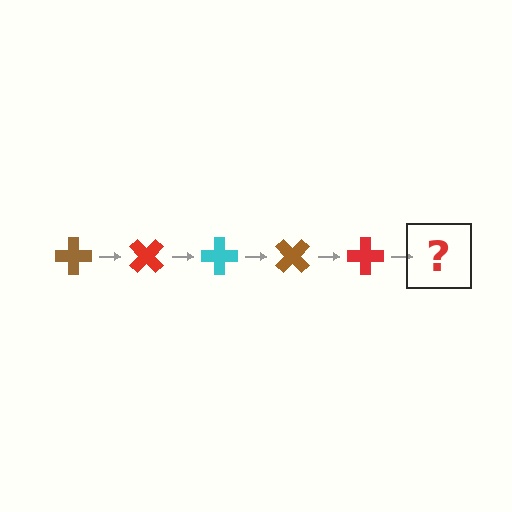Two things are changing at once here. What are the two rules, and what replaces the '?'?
The two rules are that it rotates 45 degrees each step and the color cycles through brown, red, and cyan. The '?' should be a cyan cross, rotated 225 degrees from the start.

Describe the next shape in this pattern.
It should be a cyan cross, rotated 225 degrees from the start.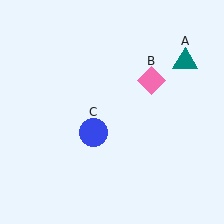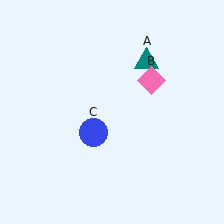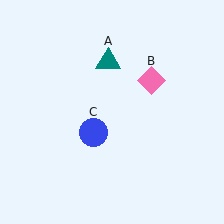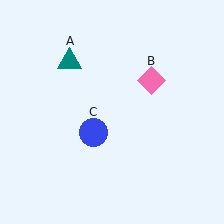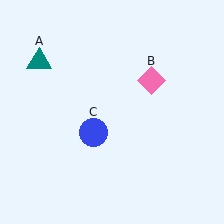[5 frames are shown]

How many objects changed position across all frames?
1 object changed position: teal triangle (object A).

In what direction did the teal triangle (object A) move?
The teal triangle (object A) moved left.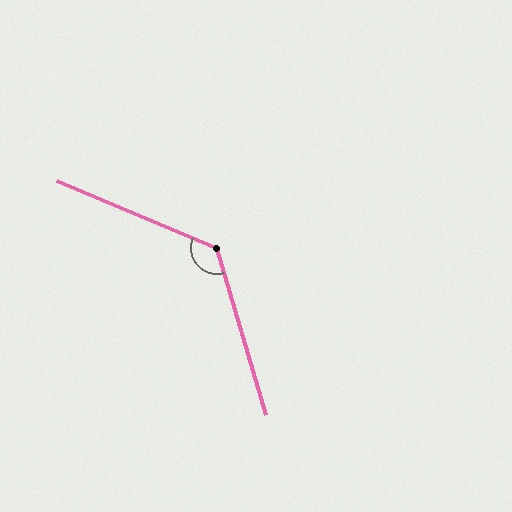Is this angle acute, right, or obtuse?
It is obtuse.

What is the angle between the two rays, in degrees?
Approximately 129 degrees.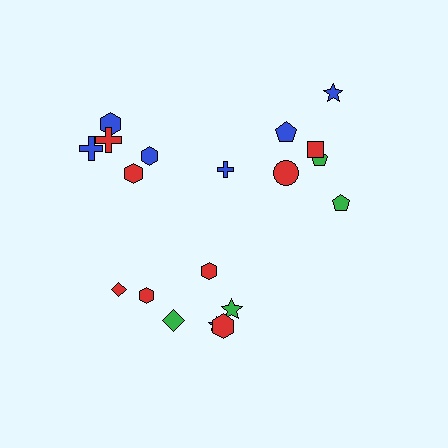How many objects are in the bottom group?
There are 7 objects.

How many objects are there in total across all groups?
There are 19 objects.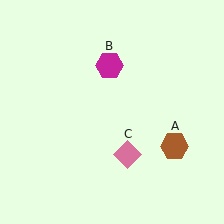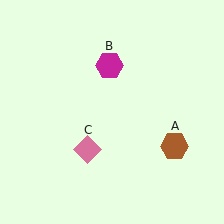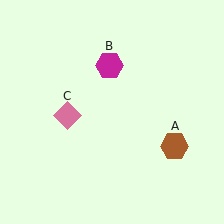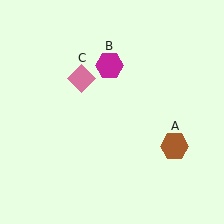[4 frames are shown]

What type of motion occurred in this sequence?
The pink diamond (object C) rotated clockwise around the center of the scene.